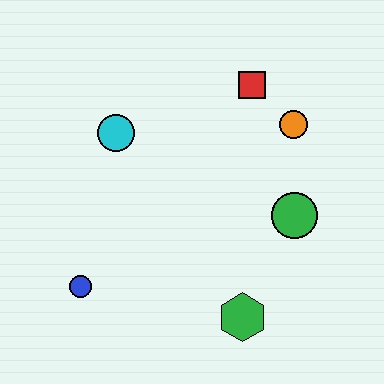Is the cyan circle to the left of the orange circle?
Yes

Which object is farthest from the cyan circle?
The green hexagon is farthest from the cyan circle.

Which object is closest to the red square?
The orange circle is closest to the red square.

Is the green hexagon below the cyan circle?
Yes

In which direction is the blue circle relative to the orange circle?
The blue circle is to the left of the orange circle.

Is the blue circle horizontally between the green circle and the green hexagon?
No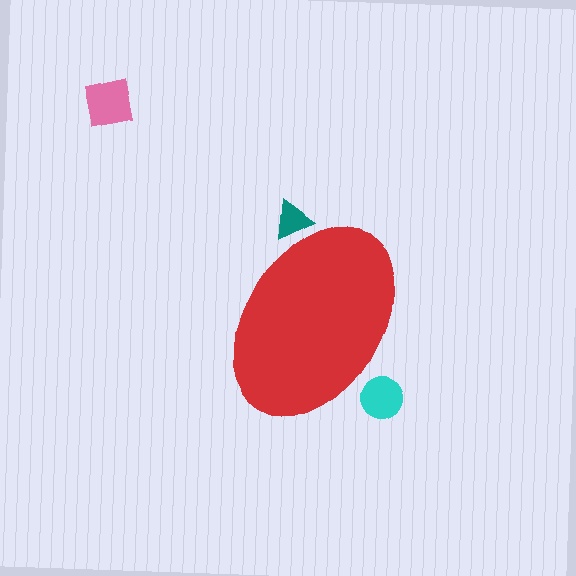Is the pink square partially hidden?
No, the pink square is fully visible.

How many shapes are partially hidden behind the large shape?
2 shapes are partially hidden.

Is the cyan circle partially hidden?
Yes, the cyan circle is partially hidden behind the red ellipse.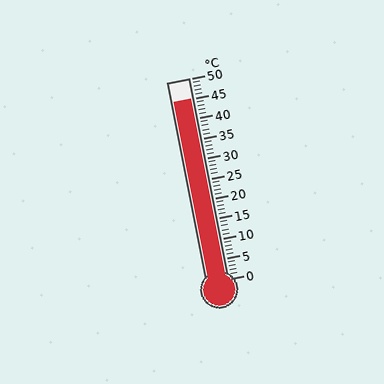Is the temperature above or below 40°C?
The temperature is above 40°C.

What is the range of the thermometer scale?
The thermometer scale ranges from 0°C to 50°C.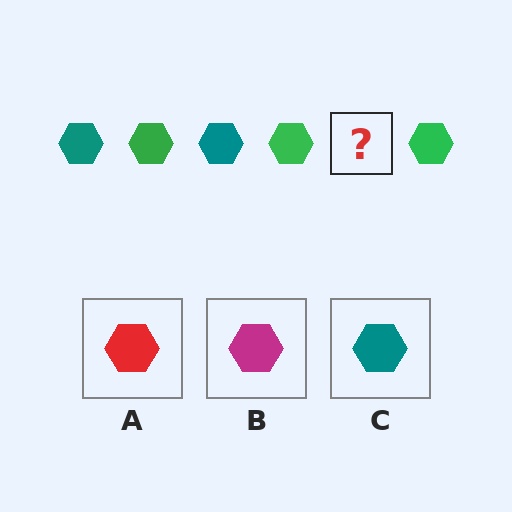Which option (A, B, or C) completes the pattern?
C.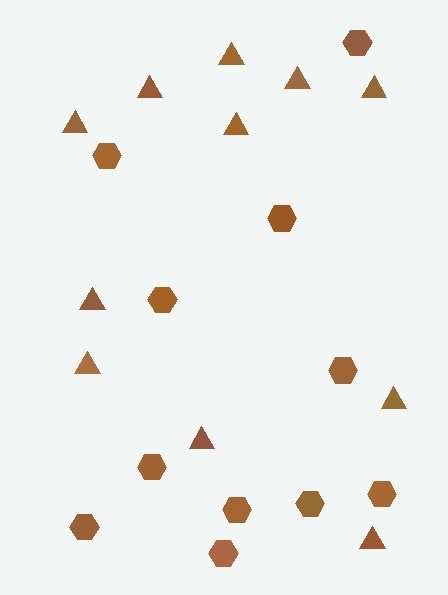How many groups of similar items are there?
There are 2 groups: one group of triangles (11) and one group of hexagons (11).